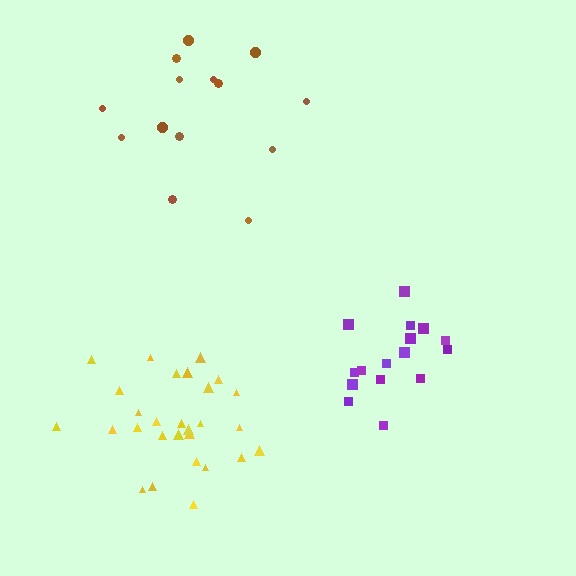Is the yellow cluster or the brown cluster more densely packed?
Yellow.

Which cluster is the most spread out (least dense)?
Brown.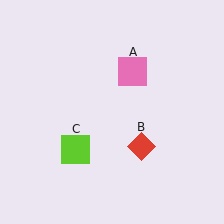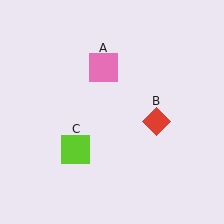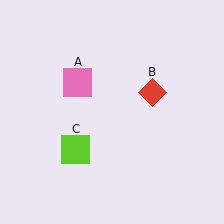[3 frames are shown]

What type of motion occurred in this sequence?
The pink square (object A), red diamond (object B) rotated counterclockwise around the center of the scene.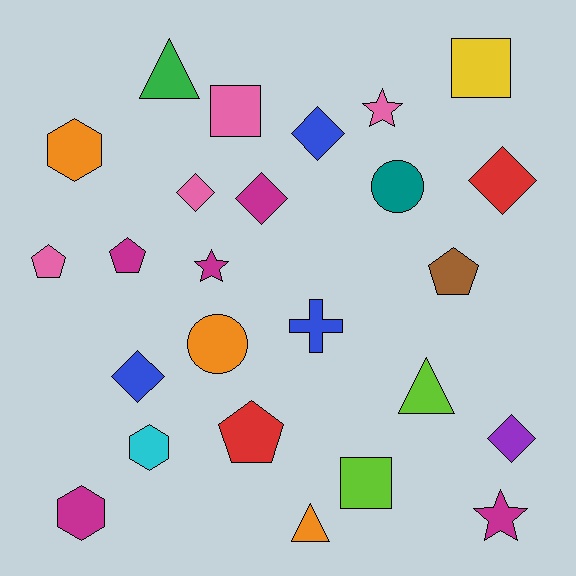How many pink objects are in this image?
There are 4 pink objects.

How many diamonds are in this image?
There are 6 diamonds.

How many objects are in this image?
There are 25 objects.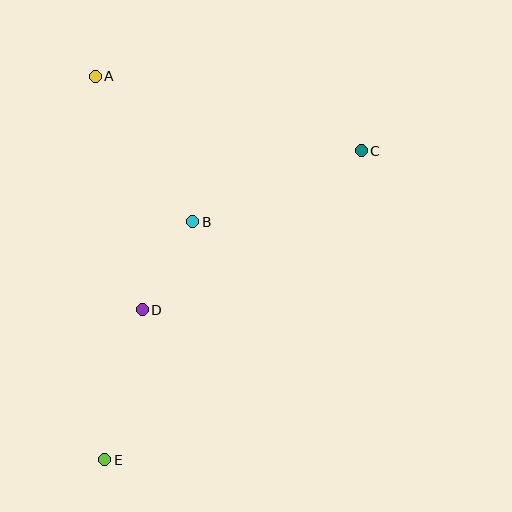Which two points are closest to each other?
Points B and D are closest to each other.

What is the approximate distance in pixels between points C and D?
The distance between C and D is approximately 271 pixels.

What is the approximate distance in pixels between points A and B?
The distance between A and B is approximately 176 pixels.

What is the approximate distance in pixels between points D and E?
The distance between D and E is approximately 155 pixels.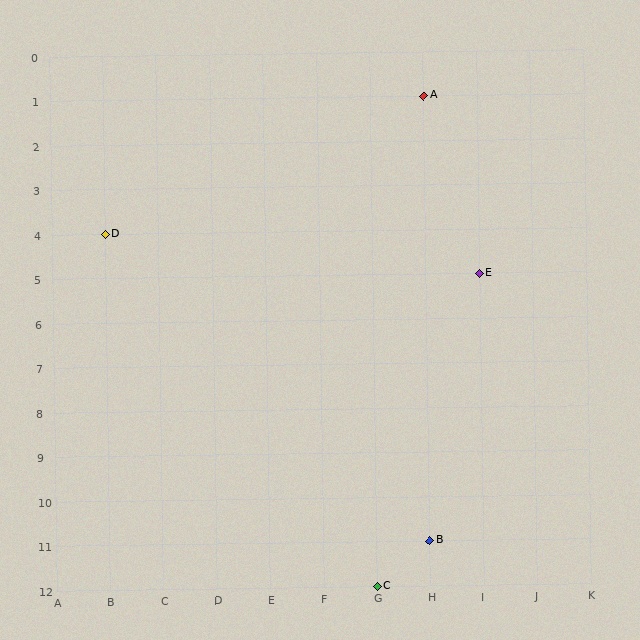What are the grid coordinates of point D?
Point D is at grid coordinates (B, 4).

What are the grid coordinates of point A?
Point A is at grid coordinates (H, 1).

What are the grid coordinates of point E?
Point E is at grid coordinates (I, 5).